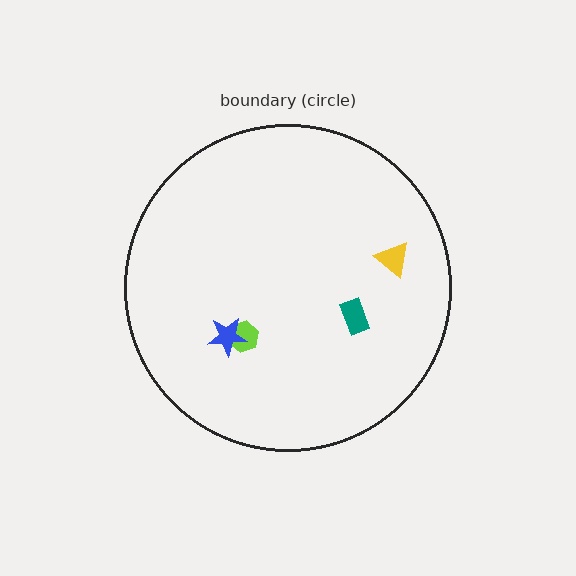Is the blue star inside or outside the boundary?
Inside.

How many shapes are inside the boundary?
4 inside, 0 outside.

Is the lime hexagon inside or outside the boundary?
Inside.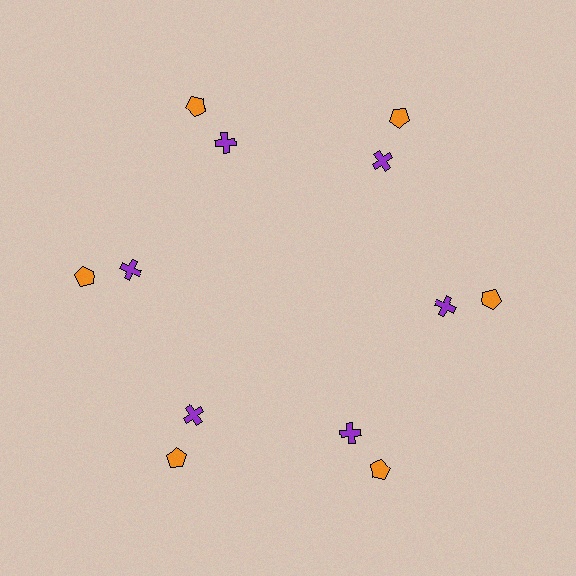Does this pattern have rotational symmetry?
Yes, this pattern has 6-fold rotational symmetry. It looks the same after rotating 60 degrees around the center.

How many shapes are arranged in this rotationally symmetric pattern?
There are 12 shapes, arranged in 6 groups of 2.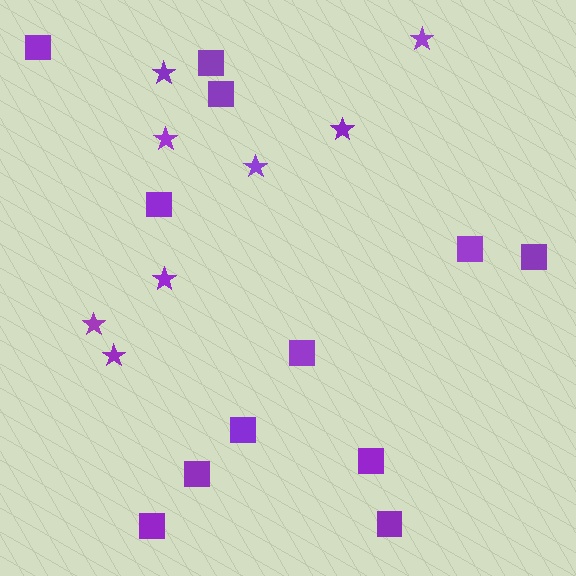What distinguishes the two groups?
There are 2 groups: one group of stars (8) and one group of squares (12).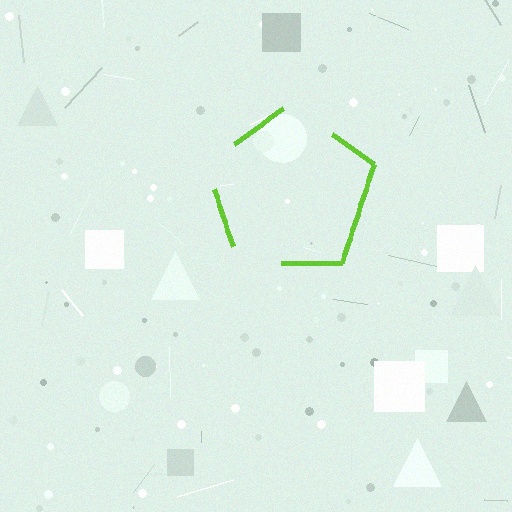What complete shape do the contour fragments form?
The contour fragments form a pentagon.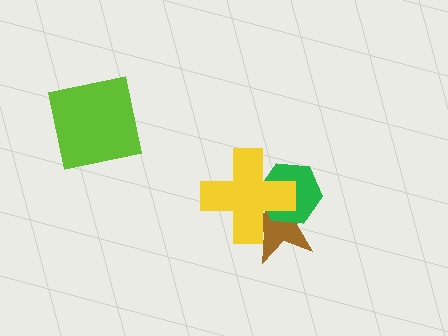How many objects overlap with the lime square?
0 objects overlap with the lime square.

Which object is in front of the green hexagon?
The yellow cross is in front of the green hexagon.